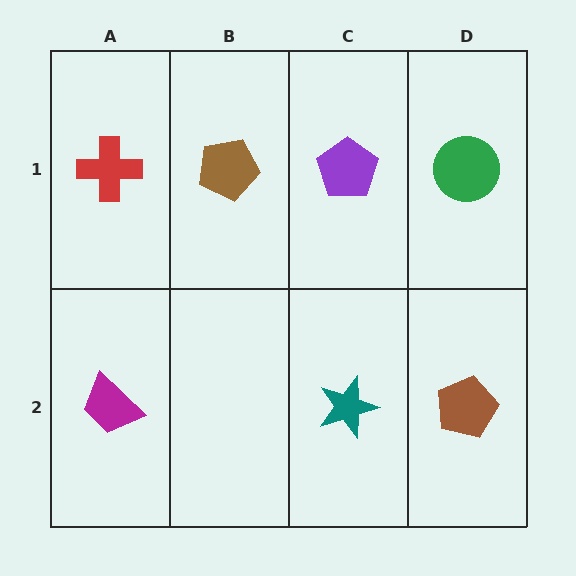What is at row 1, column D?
A green circle.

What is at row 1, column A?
A red cross.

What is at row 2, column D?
A brown pentagon.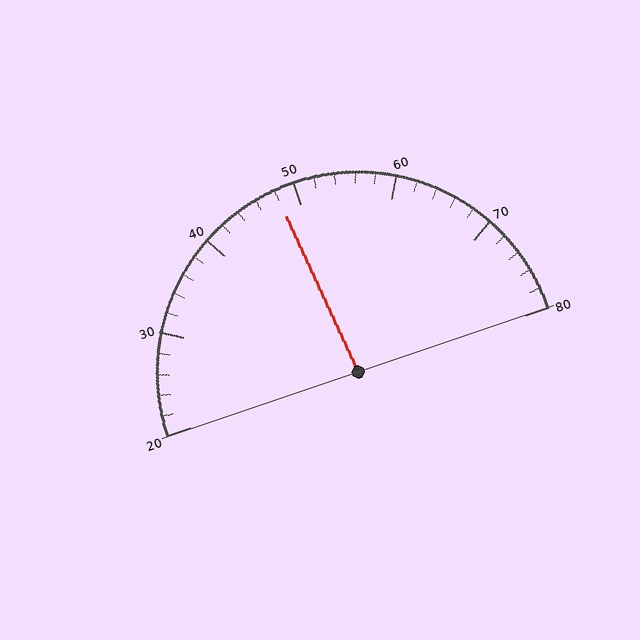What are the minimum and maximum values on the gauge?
The gauge ranges from 20 to 80.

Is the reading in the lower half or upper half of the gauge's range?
The reading is in the lower half of the range (20 to 80).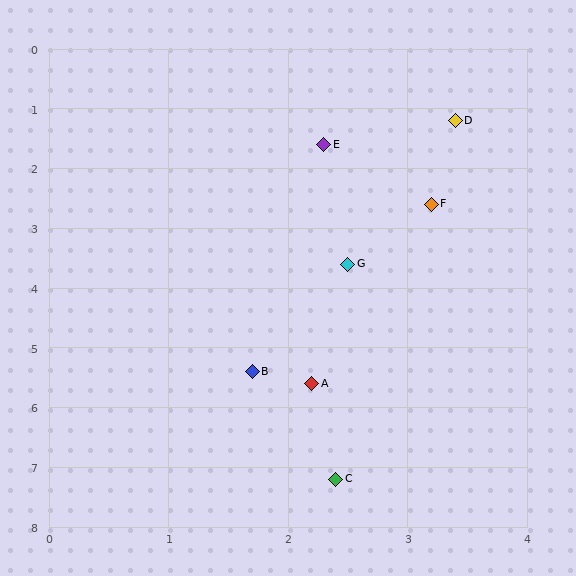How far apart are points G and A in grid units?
Points G and A are about 2.0 grid units apart.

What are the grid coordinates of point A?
Point A is at approximately (2.2, 5.6).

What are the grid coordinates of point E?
Point E is at approximately (2.3, 1.6).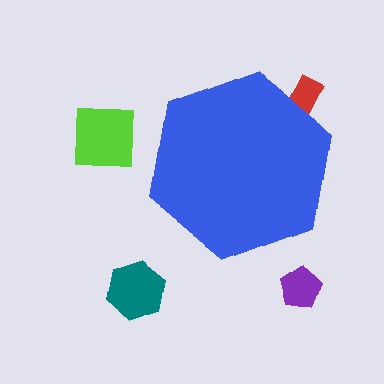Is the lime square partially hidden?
No, the lime square is fully visible.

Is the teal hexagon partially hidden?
No, the teal hexagon is fully visible.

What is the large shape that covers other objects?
A blue hexagon.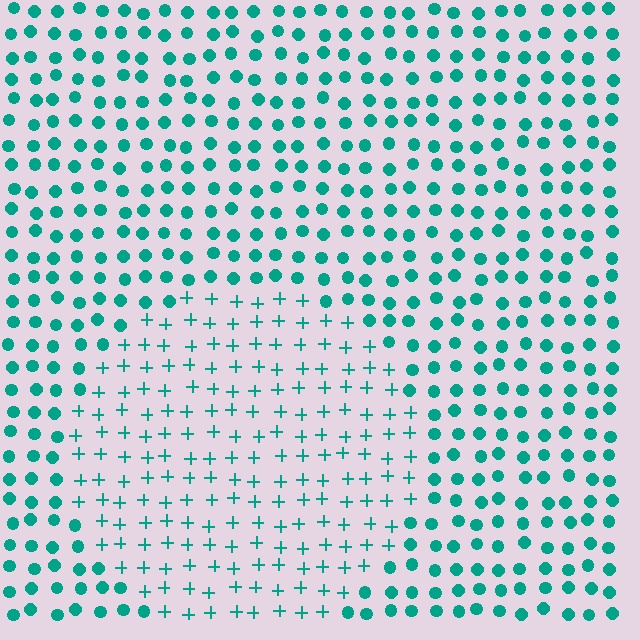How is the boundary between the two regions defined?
The boundary is defined by a change in element shape: plus signs inside vs. circles outside. All elements share the same color and spacing.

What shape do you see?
I see a circle.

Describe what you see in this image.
The image is filled with small teal elements arranged in a uniform grid. A circle-shaped region contains plus signs, while the surrounding area contains circles. The boundary is defined purely by the change in element shape.